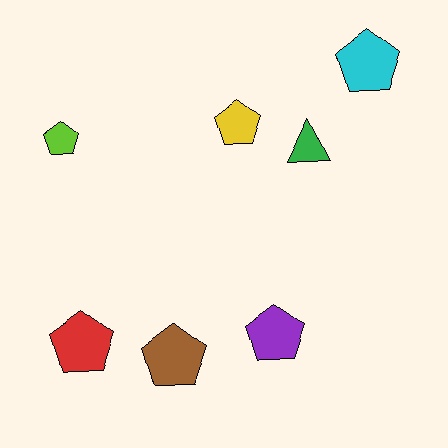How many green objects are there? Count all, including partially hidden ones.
There is 1 green object.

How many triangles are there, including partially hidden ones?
There is 1 triangle.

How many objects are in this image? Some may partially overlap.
There are 7 objects.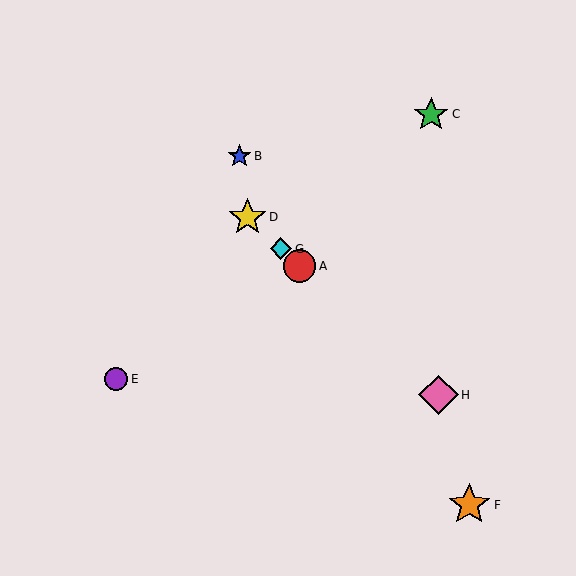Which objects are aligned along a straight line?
Objects A, D, G, H are aligned along a straight line.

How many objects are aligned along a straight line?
4 objects (A, D, G, H) are aligned along a straight line.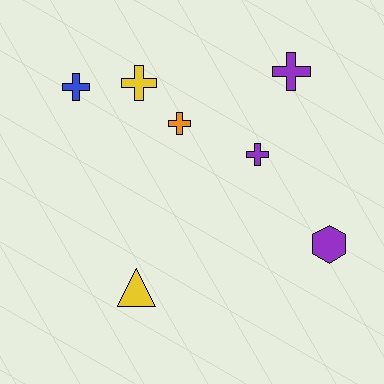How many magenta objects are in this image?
There are no magenta objects.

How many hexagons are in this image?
There is 1 hexagon.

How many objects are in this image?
There are 7 objects.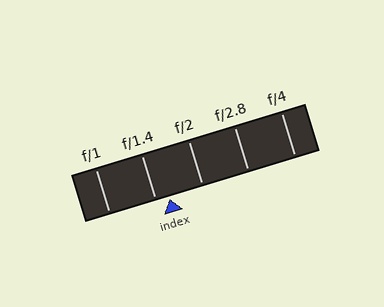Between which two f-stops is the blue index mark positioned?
The index mark is between f/1.4 and f/2.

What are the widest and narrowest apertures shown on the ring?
The widest aperture shown is f/1 and the narrowest is f/4.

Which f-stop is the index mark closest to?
The index mark is closest to f/1.4.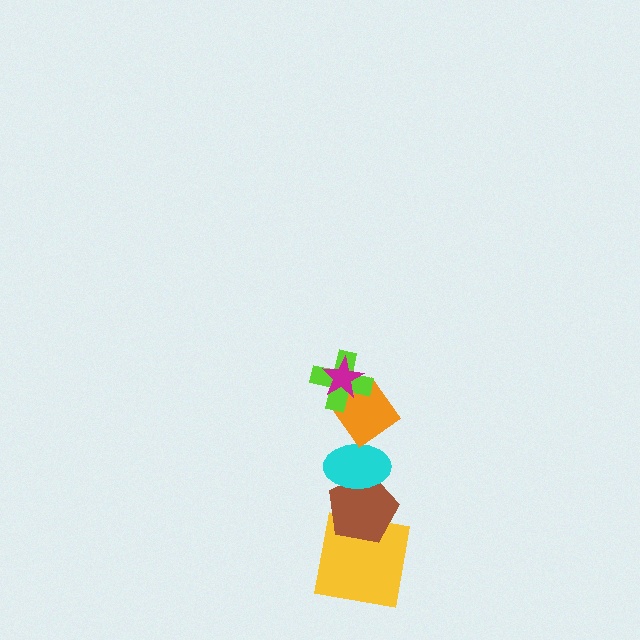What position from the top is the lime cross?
The lime cross is 2nd from the top.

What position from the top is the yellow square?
The yellow square is 6th from the top.